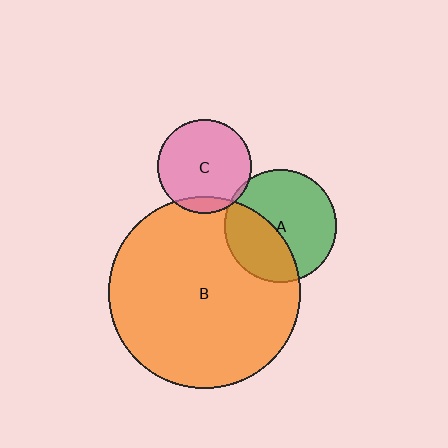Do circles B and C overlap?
Yes.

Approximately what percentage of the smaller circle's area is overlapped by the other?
Approximately 10%.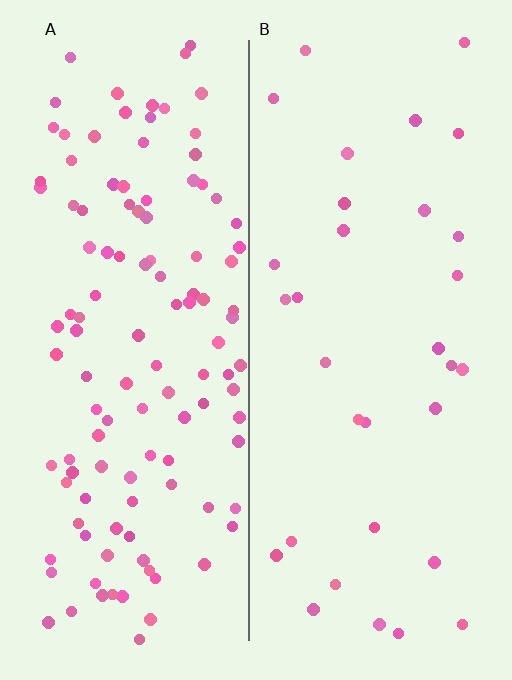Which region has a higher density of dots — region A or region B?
A (the left).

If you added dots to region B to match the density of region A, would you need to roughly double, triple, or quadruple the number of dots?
Approximately quadruple.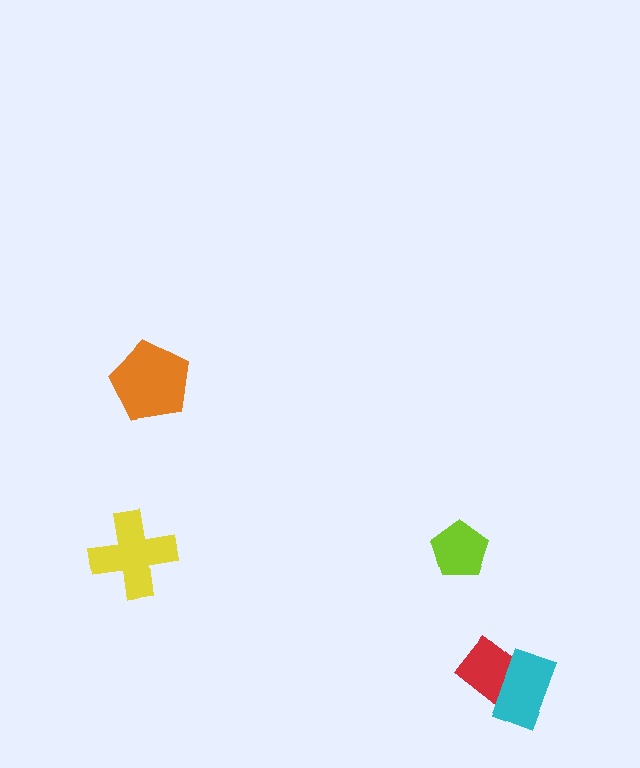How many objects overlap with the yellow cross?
0 objects overlap with the yellow cross.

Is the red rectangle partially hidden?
Yes, it is partially covered by another shape.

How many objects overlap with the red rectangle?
1 object overlaps with the red rectangle.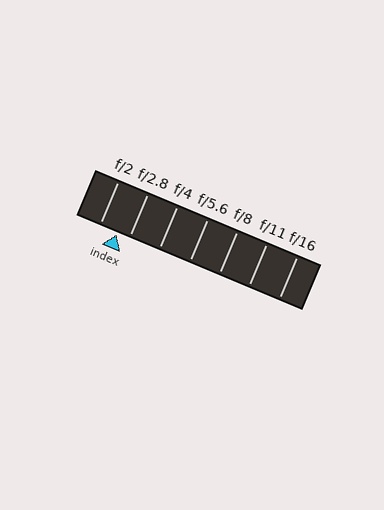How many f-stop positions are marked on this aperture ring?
There are 7 f-stop positions marked.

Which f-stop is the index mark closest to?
The index mark is closest to f/2.8.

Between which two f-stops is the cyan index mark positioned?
The index mark is between f/2 and f/2.8.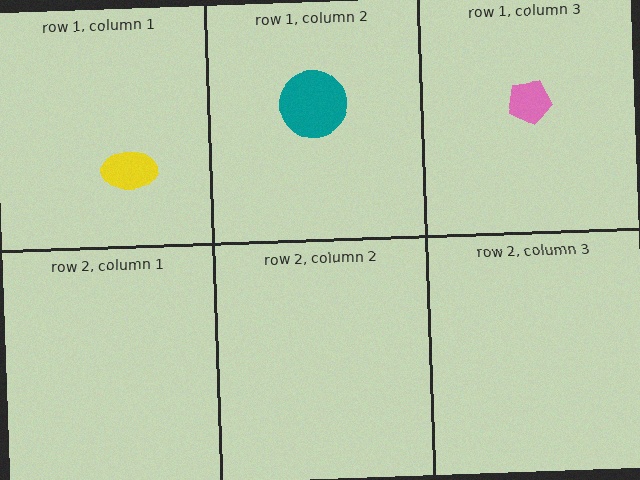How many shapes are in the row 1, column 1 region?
1.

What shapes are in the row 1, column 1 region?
The yellow ellipse.